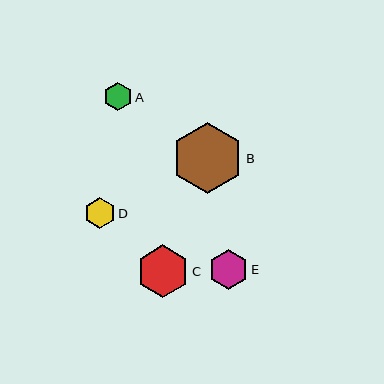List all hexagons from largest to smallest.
From largest to smallest: B, C, E, D, A.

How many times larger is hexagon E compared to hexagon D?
Hexagon E is approximately 1.3 times the size of hexagon D.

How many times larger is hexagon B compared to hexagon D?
Hexagon B is approximately 2.3 times the size of hexagon D.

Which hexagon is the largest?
Hexagon B is the largest with a size of approximately 71 pixels.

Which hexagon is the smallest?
Hexagon A is the smallest with a size of approximately 28 pixels.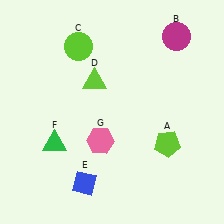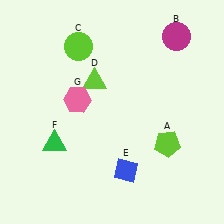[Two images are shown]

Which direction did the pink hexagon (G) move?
The pink hexagon (G) moved up.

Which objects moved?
The objects that moved are: the blue diamond (E), the pink hexagon (G).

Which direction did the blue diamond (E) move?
The blue diamond (E) moved right.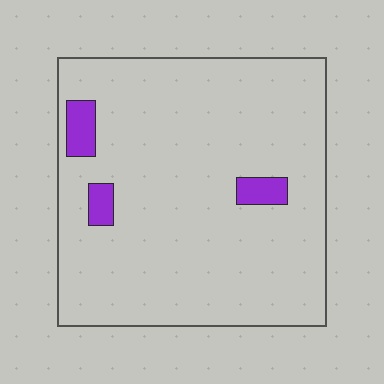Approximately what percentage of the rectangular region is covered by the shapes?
Approximately 5%.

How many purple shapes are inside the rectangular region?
3.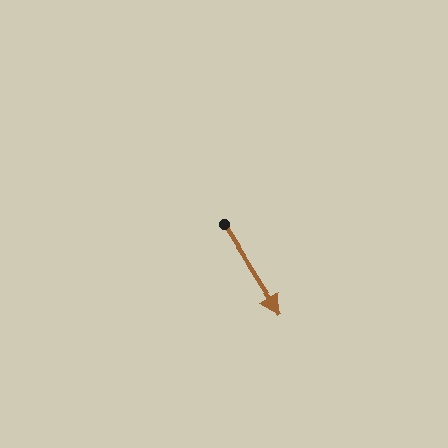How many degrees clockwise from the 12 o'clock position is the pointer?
Approximately 148 degrees.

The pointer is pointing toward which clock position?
Roughly 5 o'clock.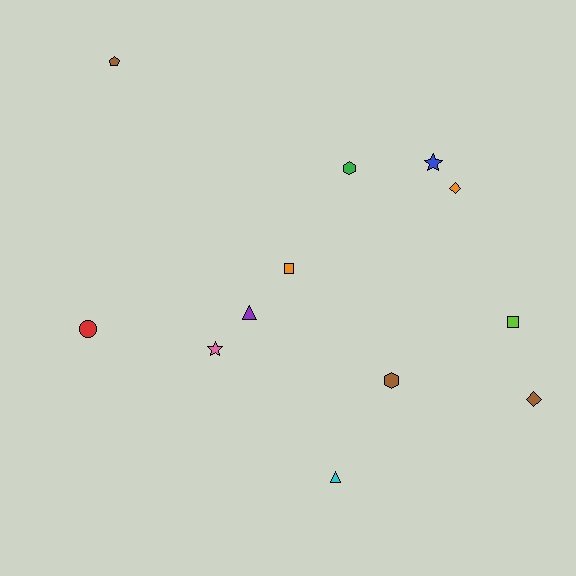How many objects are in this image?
There are 12 objects.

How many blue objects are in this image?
There is 1 blue object.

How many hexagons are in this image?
There are 2 hexagons.